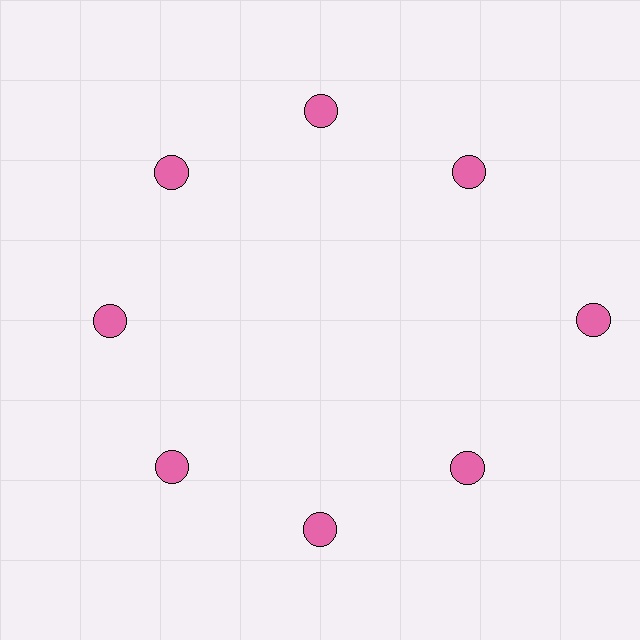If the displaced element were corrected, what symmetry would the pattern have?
It would have 8-fold rotational symmetry — the pattern would map onto itself every 45 degrees.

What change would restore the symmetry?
The symmetry would be restored by moving it inward, back onto the ring so that all 8 circles sit at equal angles and equal distance from the center.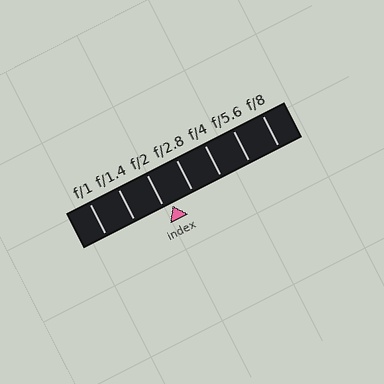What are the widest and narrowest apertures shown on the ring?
The widest aperture shown is f/1 and the narrowest is f/8.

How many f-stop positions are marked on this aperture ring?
There are 7 f-stop positions marked.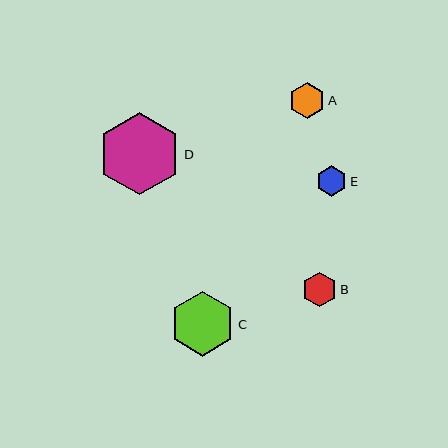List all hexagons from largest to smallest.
From largest to smallest: D, C, A, B, E.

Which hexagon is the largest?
Hexagon D is the largest with a size of approximately 83 pixels.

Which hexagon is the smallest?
Hexagon E is the smallest with a size of approximately 31 pixels.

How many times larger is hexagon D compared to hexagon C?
Hexagon D is approximately 1.3 times the size of hexagon C.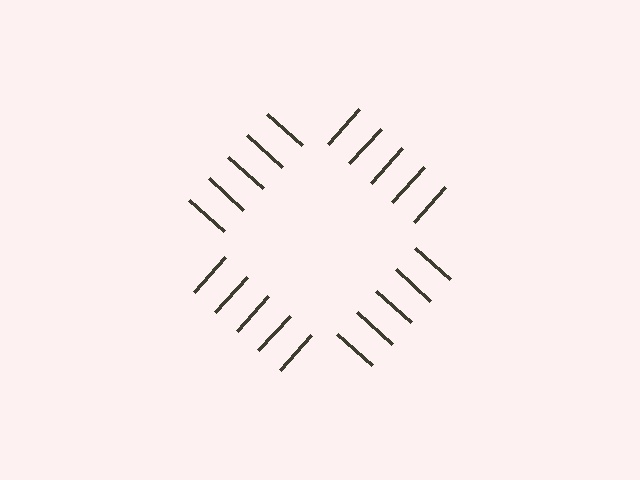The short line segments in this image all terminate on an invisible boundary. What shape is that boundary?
An illusory square — the line segments terminate on its edges but no continuous stroke is drawn.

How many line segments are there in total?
20 — 5 along each of the 4 edges.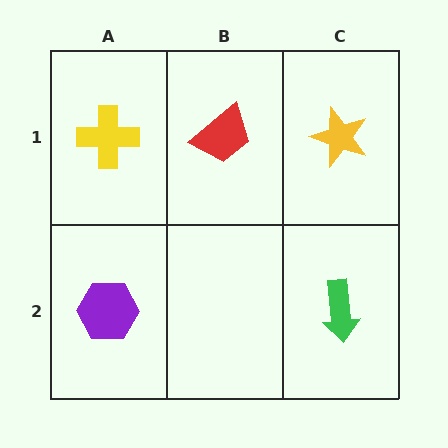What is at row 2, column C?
A green arrow.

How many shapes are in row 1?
3 shapes.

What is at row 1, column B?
A red trapezoid.